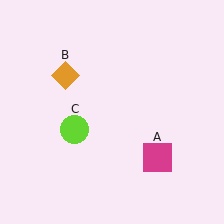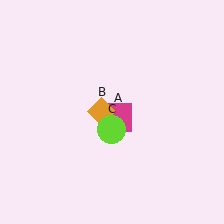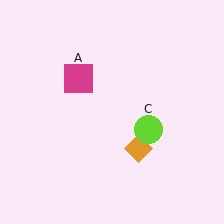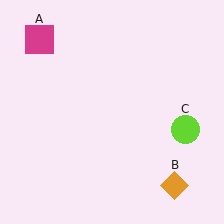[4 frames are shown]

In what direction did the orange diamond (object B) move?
The orange diamond (object B) moved down and to the right.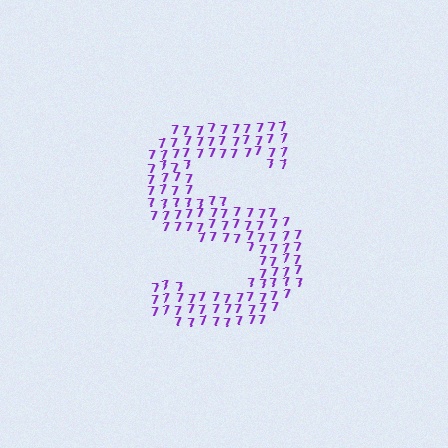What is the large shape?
The large shape is the letter S.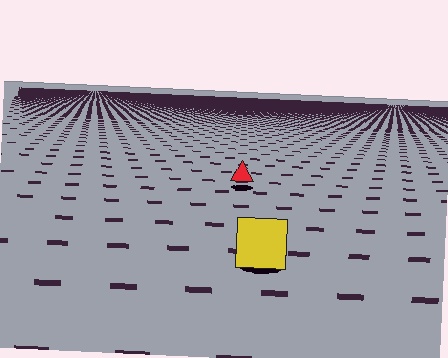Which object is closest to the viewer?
The yellow square is closest. The texture marks near it are larger and more spread out.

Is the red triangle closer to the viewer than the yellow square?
No. The yellow square is closer — you can tell from the texture gradient: the ground texture is coarser near it.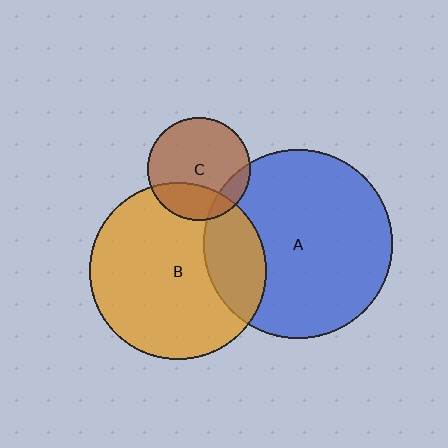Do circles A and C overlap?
Yes.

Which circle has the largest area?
Circle A (blue).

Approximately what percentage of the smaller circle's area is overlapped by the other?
Approximately 10%.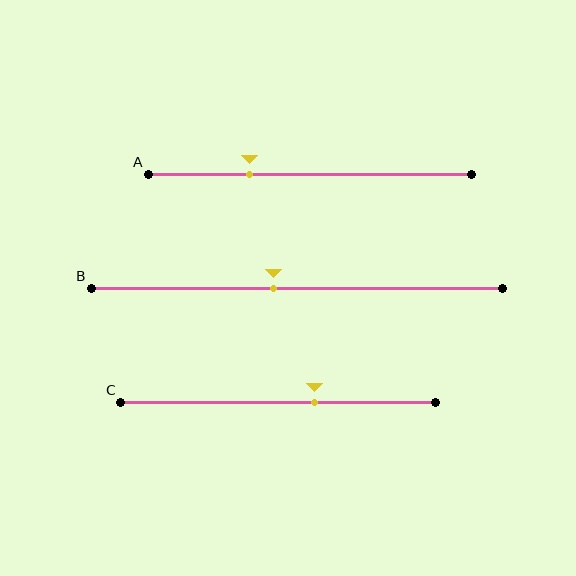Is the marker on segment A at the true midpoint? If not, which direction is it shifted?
No, the marker on segment A is shifted to the left by about 19% of the segment length.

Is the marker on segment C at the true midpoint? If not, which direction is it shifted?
No, the marker on segment C is shifted to the right by about 12% of the segment length.